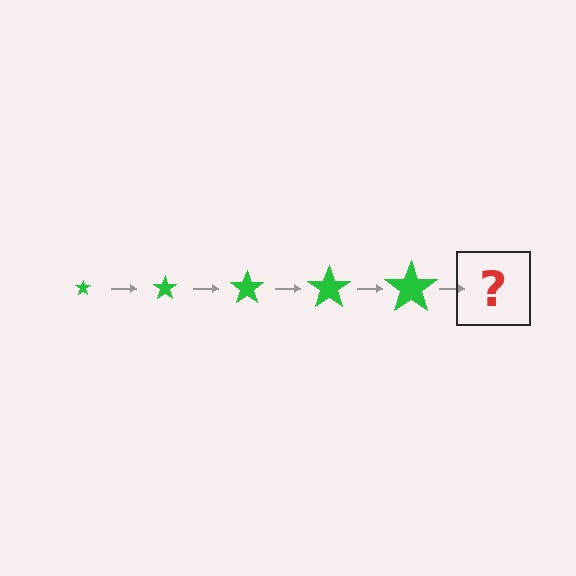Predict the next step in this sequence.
The next step is a green star, larger than the previous one.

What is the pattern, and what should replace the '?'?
The pattern is that the star gets progressively larger each step. The '?' should be a green star, larger than the previous one.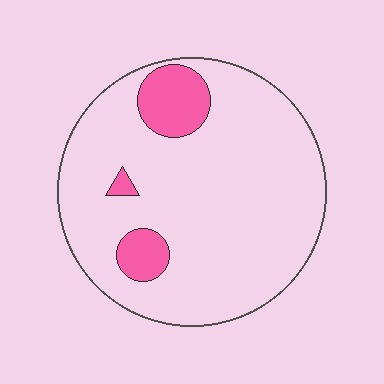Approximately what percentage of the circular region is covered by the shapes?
Approximately 10%.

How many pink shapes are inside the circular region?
3.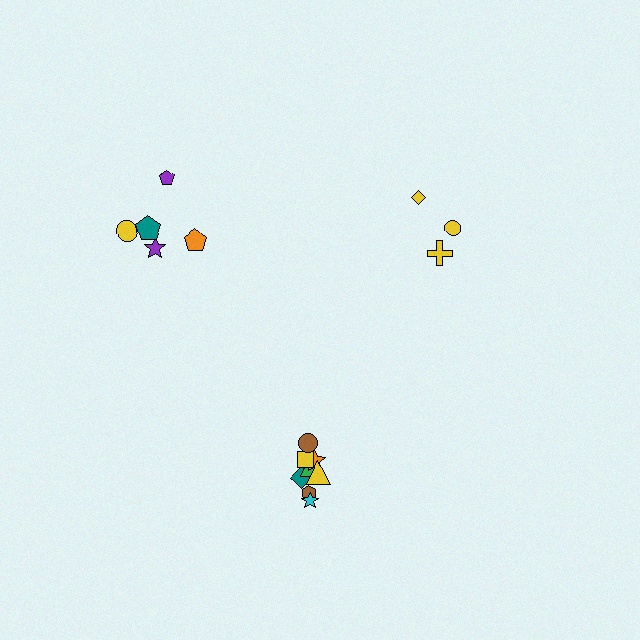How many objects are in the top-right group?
There are 3 objects.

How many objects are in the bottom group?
There are 8 objects.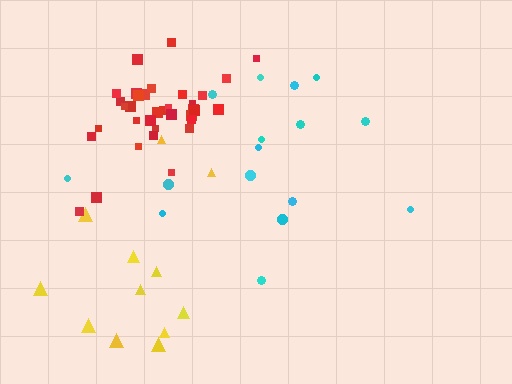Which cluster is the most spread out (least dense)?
Yellow.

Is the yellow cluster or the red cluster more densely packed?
Red.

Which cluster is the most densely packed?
Red.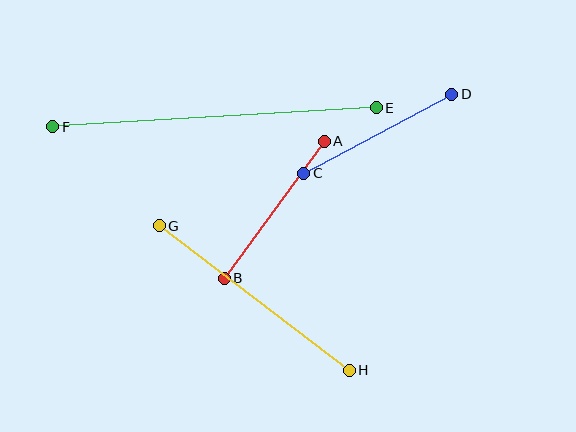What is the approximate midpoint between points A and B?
The midpoint is at approximately (274, 210) pixels.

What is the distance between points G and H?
The distance is approximately 239 pixels.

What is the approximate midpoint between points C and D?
The midpoint is at approximately (378, 134) pixels.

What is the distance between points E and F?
The distance is approximately 324 pixels.